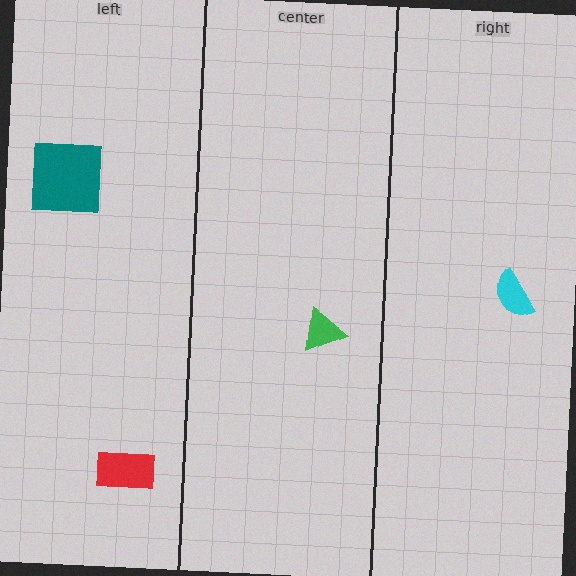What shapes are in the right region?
The cyan semicircle.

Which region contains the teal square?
The left region.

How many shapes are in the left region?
2.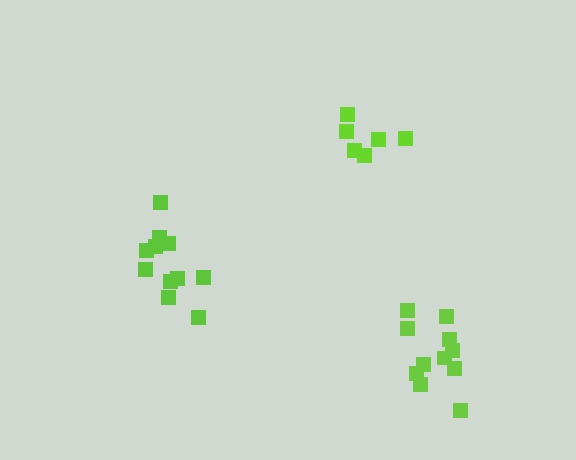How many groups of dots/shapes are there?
There are 3 groups.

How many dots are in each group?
Group 1: 6 dots, Group 2: 11 dots, Group 3: 11 dots (28 total).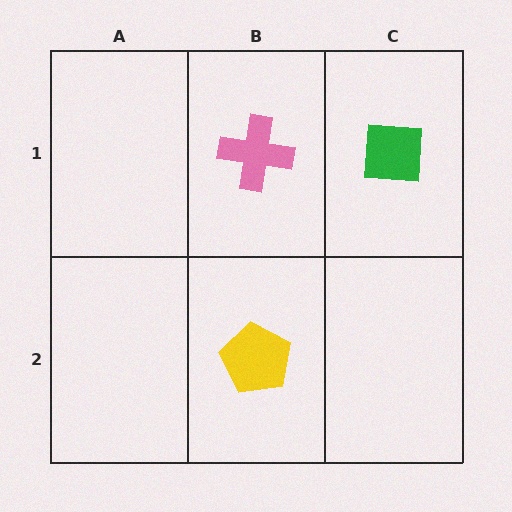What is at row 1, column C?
A green square.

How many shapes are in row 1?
2 shapes.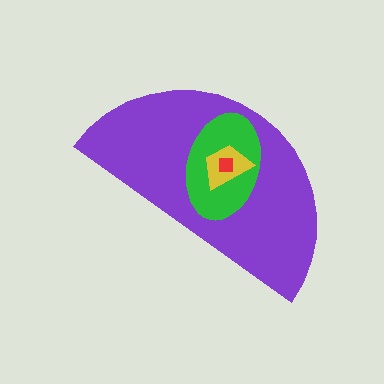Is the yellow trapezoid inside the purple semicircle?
Yes.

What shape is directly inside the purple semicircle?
The green ellipse.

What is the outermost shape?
The purple semicircle.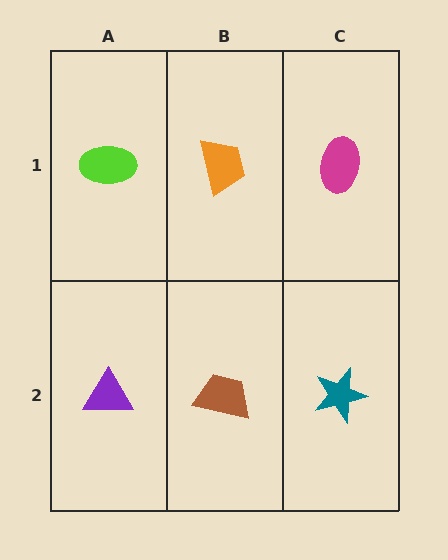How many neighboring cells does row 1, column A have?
2.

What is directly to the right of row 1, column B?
A magenta ellipse.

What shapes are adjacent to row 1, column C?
A teal star (row 2, column C), an orange trapezoid (row 1, column B).